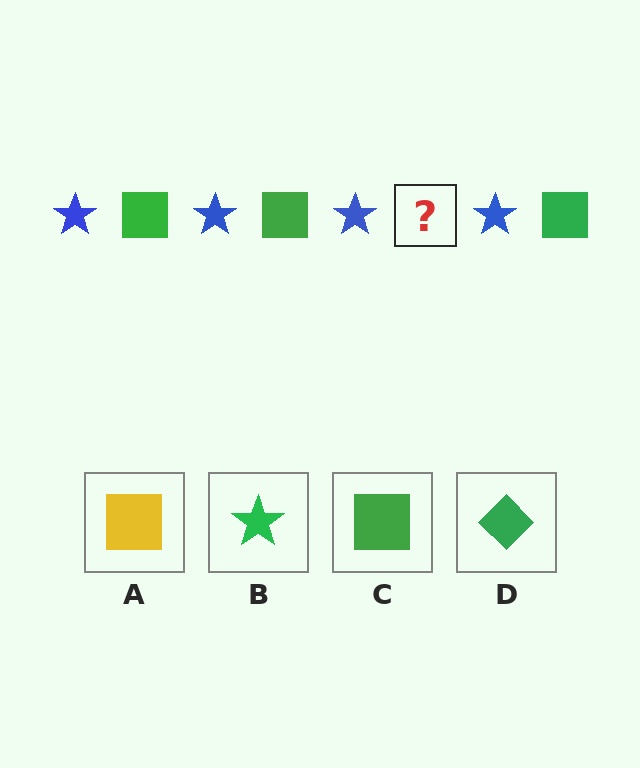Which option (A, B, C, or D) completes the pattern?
C.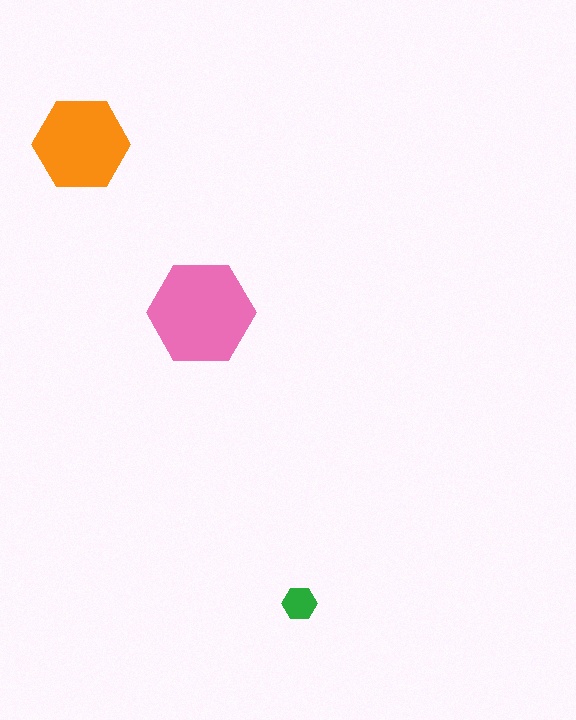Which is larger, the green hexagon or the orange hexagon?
The orange one.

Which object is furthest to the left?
The orange hexagon is leftmost.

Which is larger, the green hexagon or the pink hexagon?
The pink one.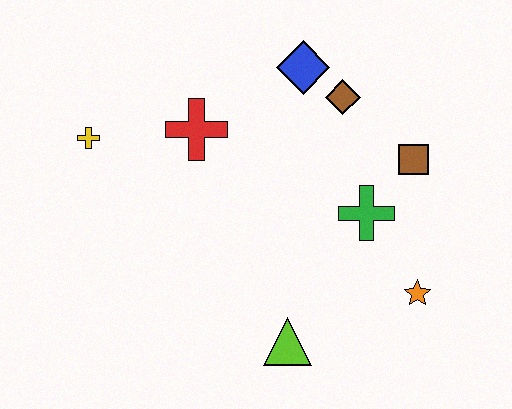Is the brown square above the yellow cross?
No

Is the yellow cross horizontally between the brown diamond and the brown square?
No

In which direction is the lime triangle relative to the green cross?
The lime triangle is below the green cross.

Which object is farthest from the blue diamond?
The lime triangle is farthest from the blue diamond.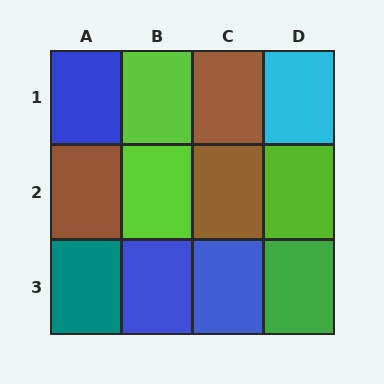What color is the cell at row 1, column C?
Brown.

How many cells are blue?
3 cells are blue.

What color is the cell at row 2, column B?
Lime.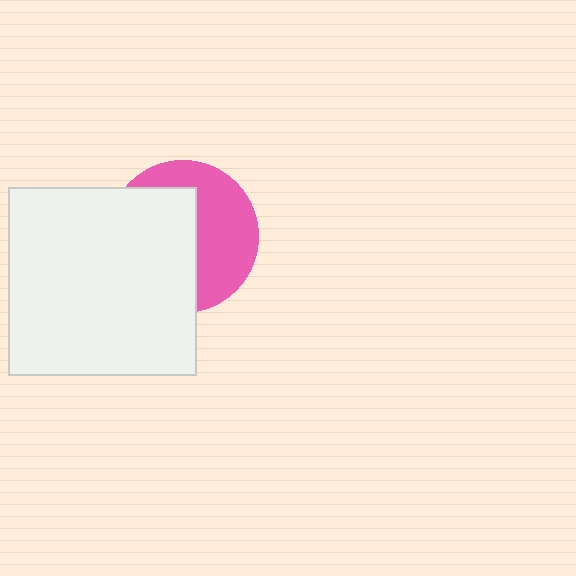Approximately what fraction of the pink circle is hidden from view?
Roughly 54% of the pink circle is hidden behind the white square.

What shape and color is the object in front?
The object in front is a white square.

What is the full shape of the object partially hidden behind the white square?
The partially hidden object is a pink circle.